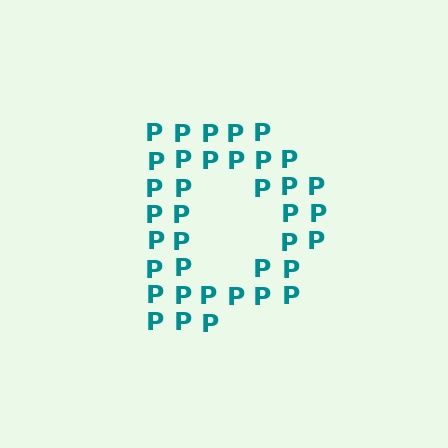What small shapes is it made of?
It is made of small letter P's.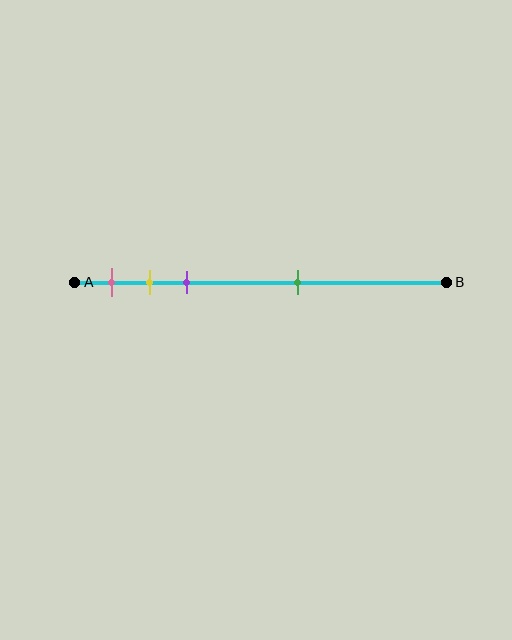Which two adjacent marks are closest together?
The yellow and purple marks are the closest adjacent pair.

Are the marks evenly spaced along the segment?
No, the marks are not evenly spaced.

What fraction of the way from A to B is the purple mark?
The purple mark is approximately 30% (0.3) of the way from A to B.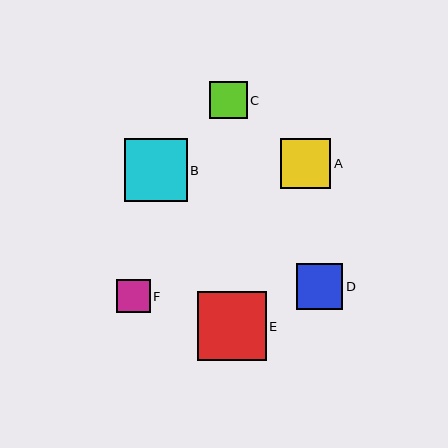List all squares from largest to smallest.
From largest to smallest: E, B, A, D, C, F.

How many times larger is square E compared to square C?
Square E is approximately 1.9 times the size of square C.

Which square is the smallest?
Square F is the smallest with a size of approximately 34 pixels.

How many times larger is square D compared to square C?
Square D is approximately 1.2 times the size of square C.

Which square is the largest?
Square E is the largest with a size of approximately 69 pixels.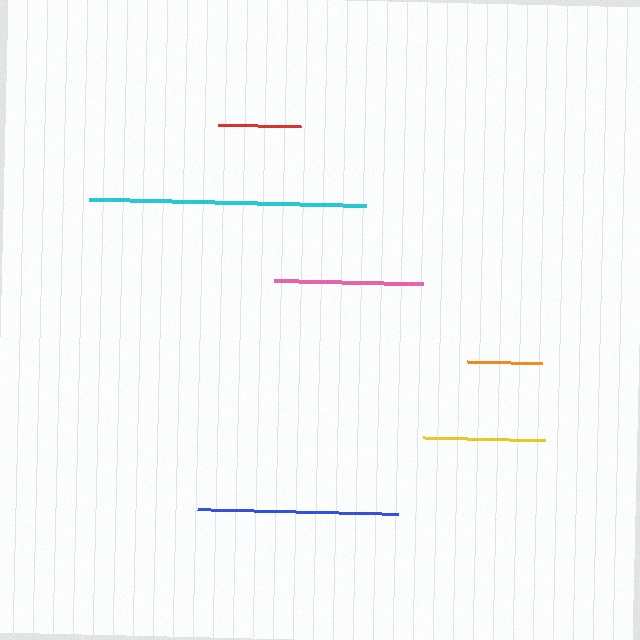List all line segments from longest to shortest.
From longest to shortest: cyan, blue, pink, yellow, red, orange.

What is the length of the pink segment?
The pink segment is approximately 149 pixels long.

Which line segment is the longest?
The cyan line is the longest at approximately 278 pixels.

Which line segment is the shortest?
The orange line is the shortest at approximately 75 pixels.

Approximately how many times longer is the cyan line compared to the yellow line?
The cyan line is approximately 2.3 times the length of the yellow line.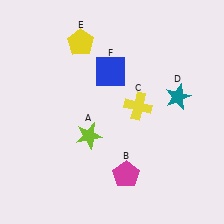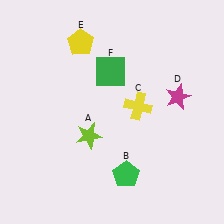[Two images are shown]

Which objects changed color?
B changed from magenta to green. D changed from teal to magenta. F changed from blue to green.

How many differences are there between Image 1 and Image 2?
There are 3 differences between the two images.